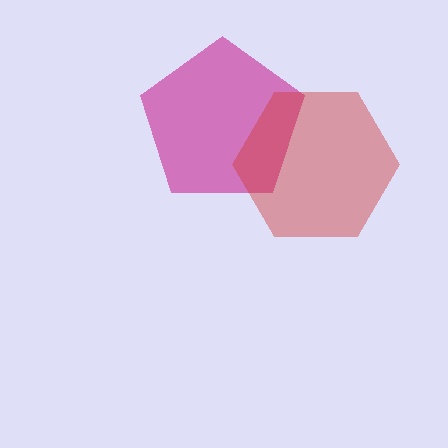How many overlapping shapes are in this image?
There are 2 overlapping shapes in the image.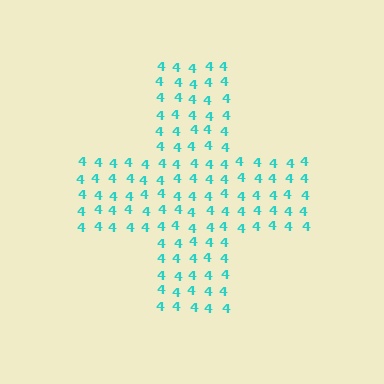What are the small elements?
The small elements are digit 4's.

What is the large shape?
The large shape is a cross.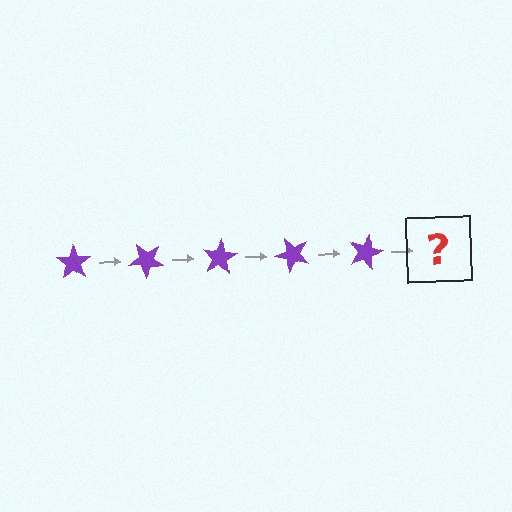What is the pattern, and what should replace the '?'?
The pattern is that the star rotates 40 degrees each step. The '?' should be a purple star rotated 200 degrees.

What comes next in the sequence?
The next element should be a purple star rotated 200 degrees.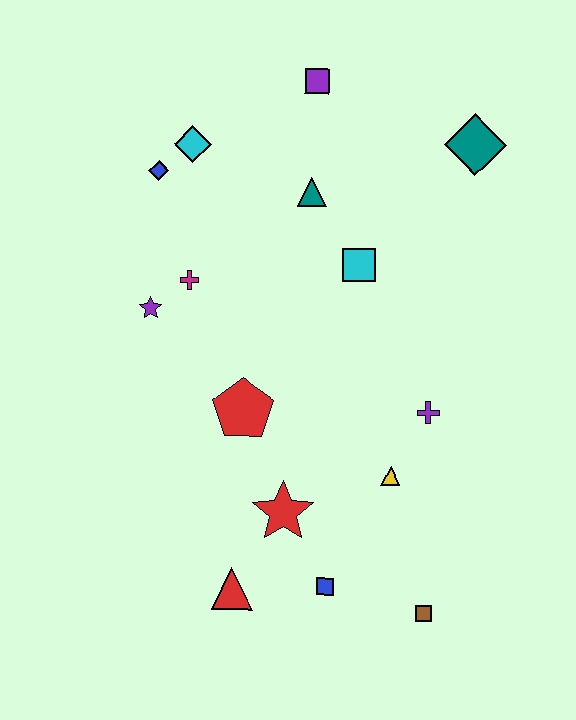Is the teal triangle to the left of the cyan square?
Yes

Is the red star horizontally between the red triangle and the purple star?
No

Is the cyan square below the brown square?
No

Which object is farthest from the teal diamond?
The red triangle is farthest from the teal diamond.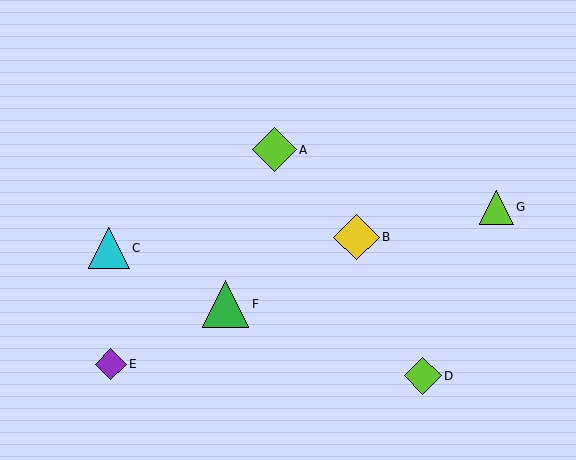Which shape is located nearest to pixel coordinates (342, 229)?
The yellow diamond (labeled B) at (357, 237) is nearest to that location.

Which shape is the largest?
The green triangle (labeled F) is the largest.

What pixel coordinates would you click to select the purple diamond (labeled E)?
Click at (111, 364) to select the purple diamond E.